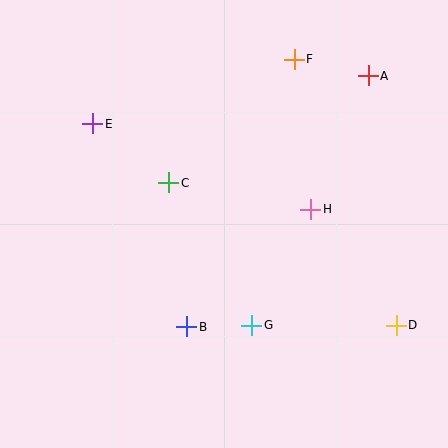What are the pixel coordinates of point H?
Point H is at (311, 209).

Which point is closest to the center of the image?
Point C at (169, 183) is closest to the center.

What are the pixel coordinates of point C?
Point C is at (169, 183).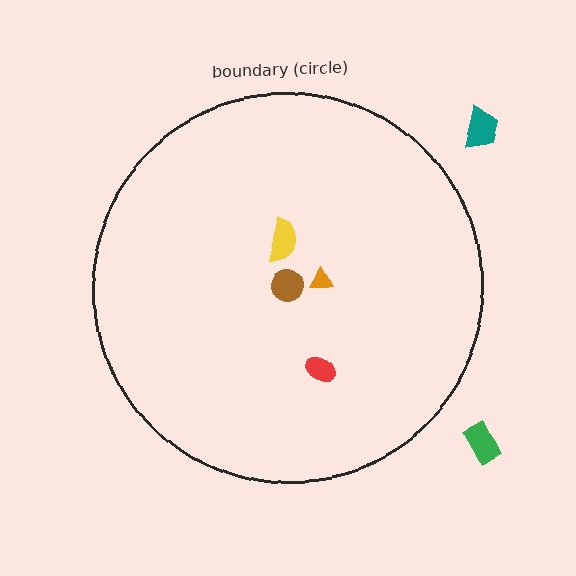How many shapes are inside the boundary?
4 inside, 2 outside.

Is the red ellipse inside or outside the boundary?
Inside.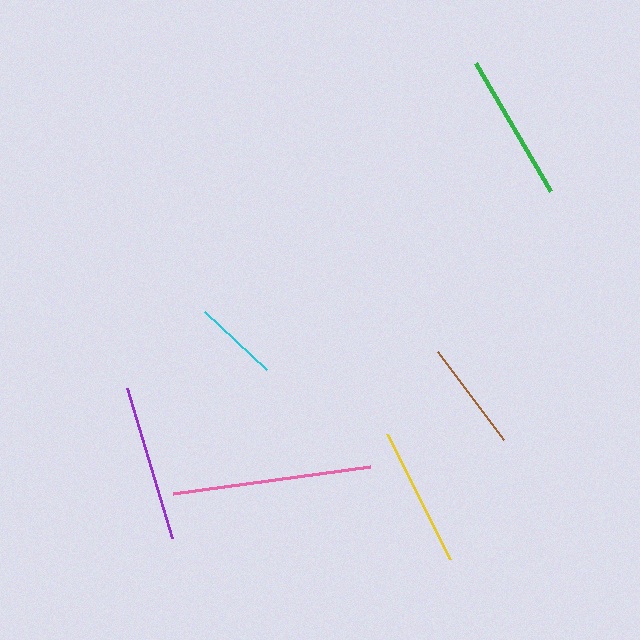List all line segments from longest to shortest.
From longest to shortest: pink, purple, green, yellow, brown, cyan.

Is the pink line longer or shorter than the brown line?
The pink line is longer than the brown line.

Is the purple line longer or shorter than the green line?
The purple line is longer than the green line.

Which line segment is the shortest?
The cyan line is the shortest at approximately 85 pixels.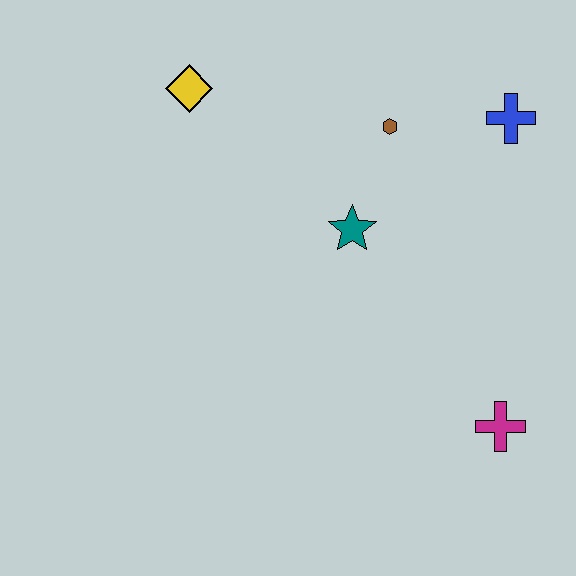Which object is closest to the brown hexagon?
The teal star is closest to the brown hexagon.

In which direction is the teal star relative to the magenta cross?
The teal star is above the magenta cross.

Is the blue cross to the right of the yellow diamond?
Yes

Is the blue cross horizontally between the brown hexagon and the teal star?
No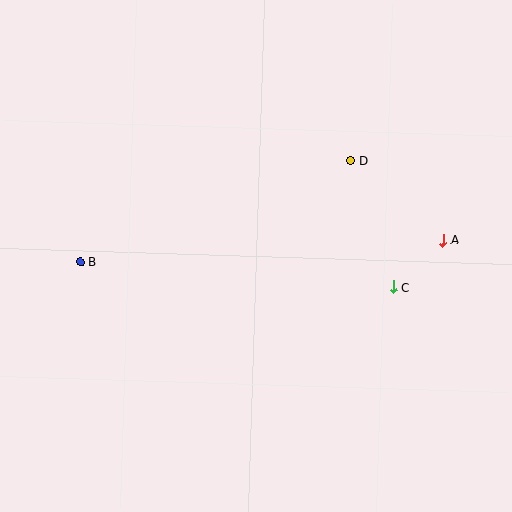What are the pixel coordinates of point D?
Point D is at (351, 161).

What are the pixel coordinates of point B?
Point B is at (80, 262).